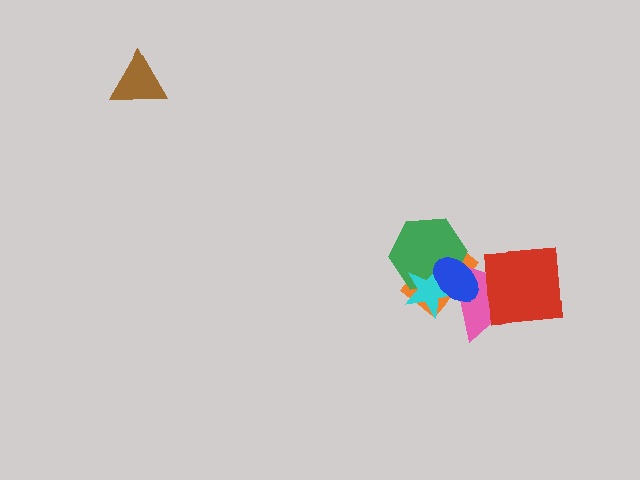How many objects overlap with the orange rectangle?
4 objects overlap with the orange rectangle.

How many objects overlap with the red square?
1 object overlaps with the red square.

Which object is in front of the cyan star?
The blue ellipse is in front of the cyan star.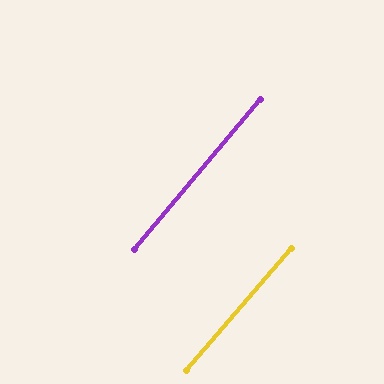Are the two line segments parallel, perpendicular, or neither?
Parallel — their directions differ by only 0.8°.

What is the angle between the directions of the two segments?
Approximately 1 degree.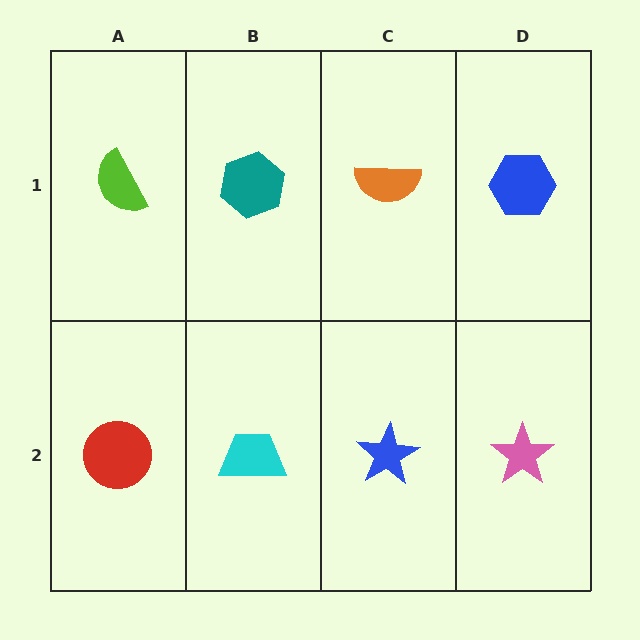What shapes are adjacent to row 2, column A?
A lime semicircle (row 1, column A), a cyan trapezoid (row 2, column B).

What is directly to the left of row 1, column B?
A lime semicircle.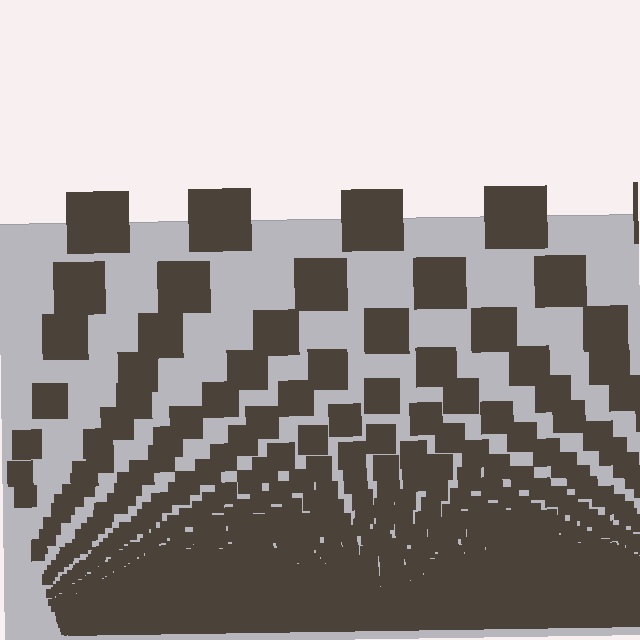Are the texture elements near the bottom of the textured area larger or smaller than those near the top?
Smaller. The gradient is inverted — elements near the bottom are smaller and denser.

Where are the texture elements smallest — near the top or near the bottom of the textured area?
Near the bottom.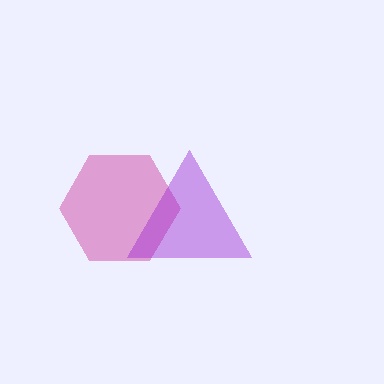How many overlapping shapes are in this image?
There are 2 overlapping shapes in the image.